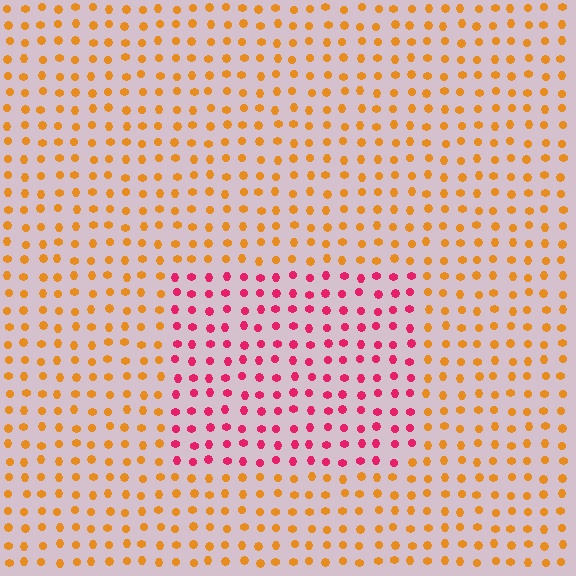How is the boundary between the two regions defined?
The boundary is defined purely by a slight shift in hue (about 56 degrees). Spacing, size, and orientation are identical on both sides.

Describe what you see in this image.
The image is filled with small orange elements in a uniform arrangement. A rectangle-shaped region is visible where the elements are tinted to a slightly different hue, forming a subtle color boundary.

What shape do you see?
I see a rectangle.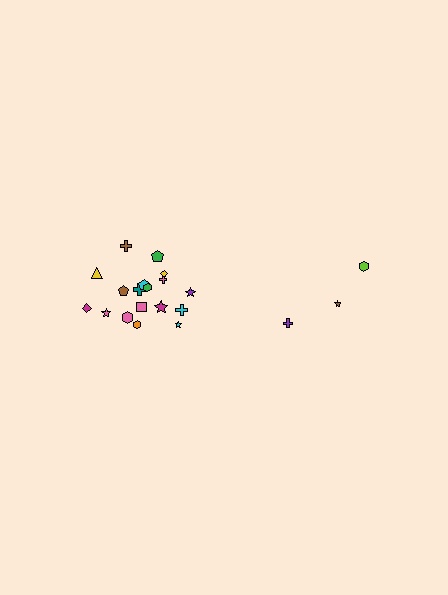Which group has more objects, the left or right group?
The left group.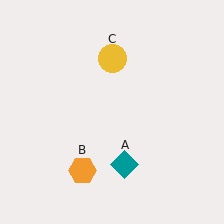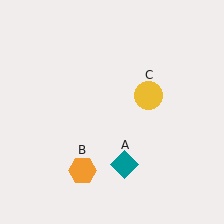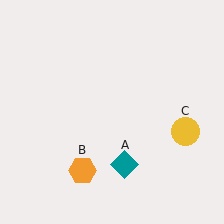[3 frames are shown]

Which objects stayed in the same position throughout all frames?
Teal diamond (object A) and orange hexagon (object B) remained stationary.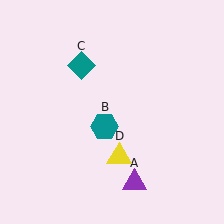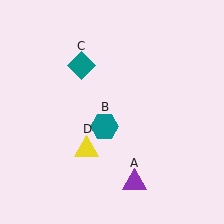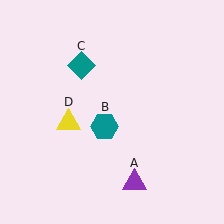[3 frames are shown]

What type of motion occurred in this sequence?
The yellow triangle (object D) rotated clockwise around the center of the scene.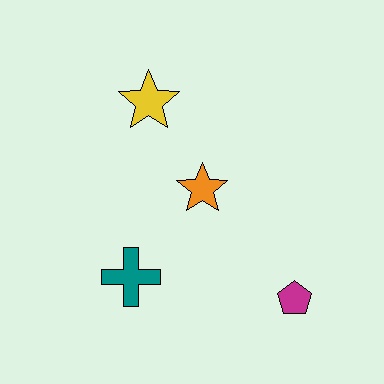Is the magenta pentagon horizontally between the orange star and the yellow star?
No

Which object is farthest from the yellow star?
The magenta pentagon is farthest from the yellow star.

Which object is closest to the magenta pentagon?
The orange star is closest to the magenta pentagon.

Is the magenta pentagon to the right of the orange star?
Yes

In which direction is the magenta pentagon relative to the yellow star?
The magenta pentagon is below the yellow star.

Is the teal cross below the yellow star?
Yes